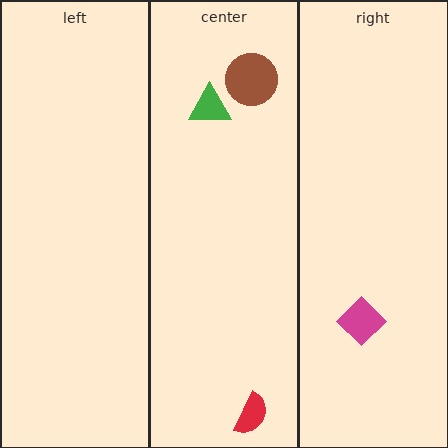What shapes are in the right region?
The magenta diamond.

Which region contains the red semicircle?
The center region.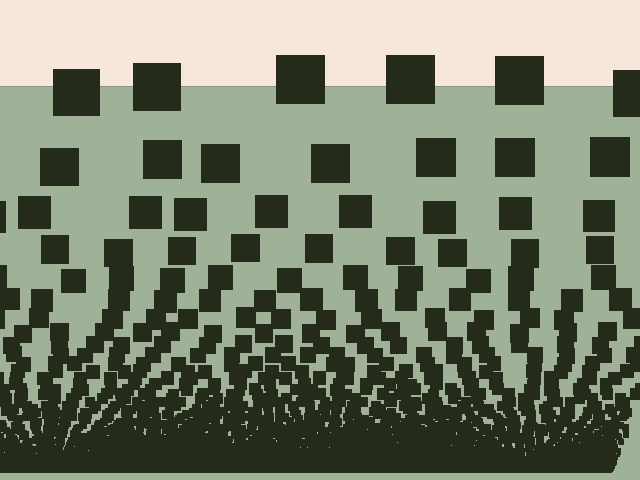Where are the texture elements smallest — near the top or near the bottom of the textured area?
Near the bottom.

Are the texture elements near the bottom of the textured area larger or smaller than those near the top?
Smaller. The gradient is inverted — elements near the bottom are smaller and denser.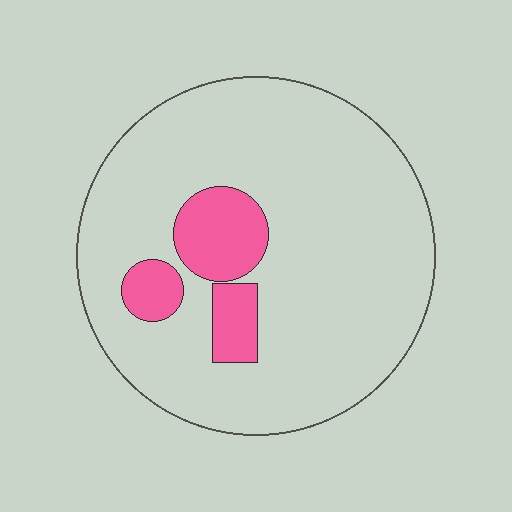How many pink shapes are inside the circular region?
3.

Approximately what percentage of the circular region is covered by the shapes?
Approximately 15%.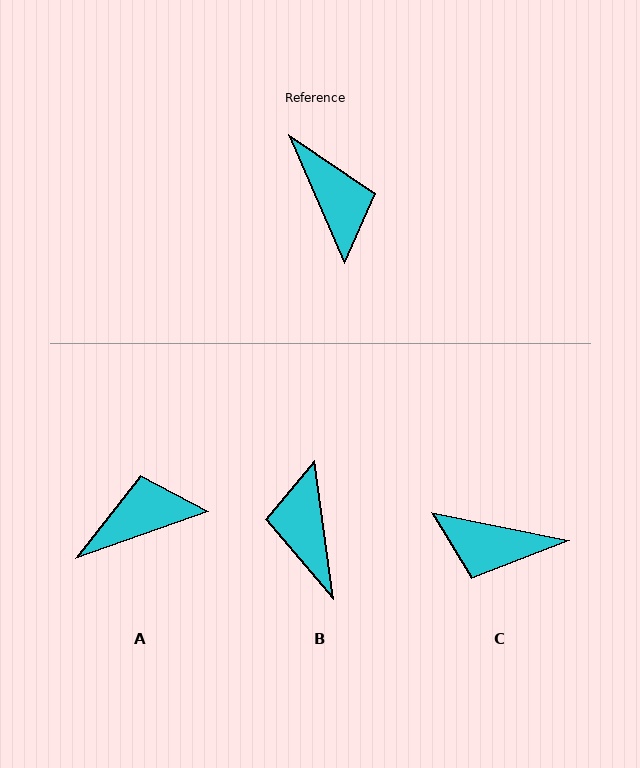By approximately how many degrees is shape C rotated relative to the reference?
Approximately 125 degrees clockwise.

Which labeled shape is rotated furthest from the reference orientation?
B, about 164 degrees away.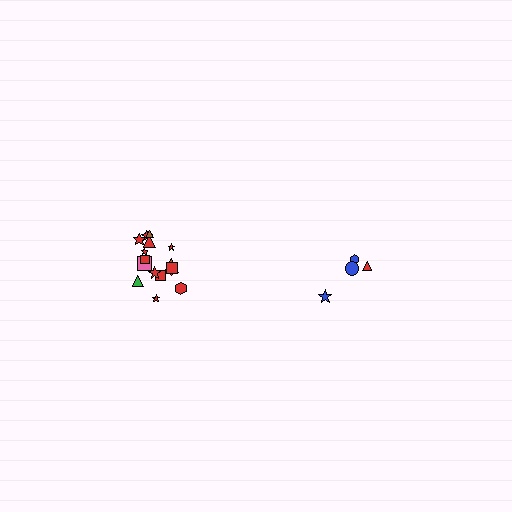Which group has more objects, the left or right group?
The left group.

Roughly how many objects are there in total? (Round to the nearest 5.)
Roughly 20 objects in total.